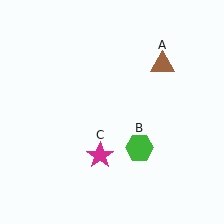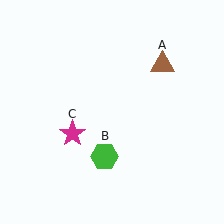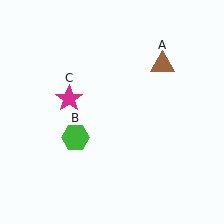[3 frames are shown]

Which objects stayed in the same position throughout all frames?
Brown triangle (object A) remained stationary.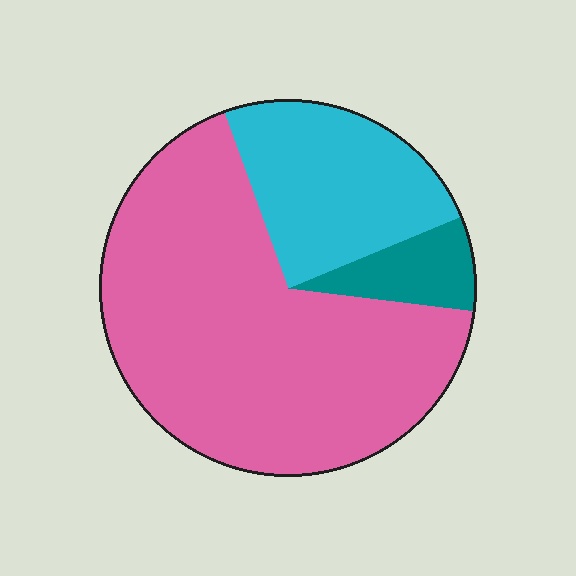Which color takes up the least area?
Teal, at roughly 10%.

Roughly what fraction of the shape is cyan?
Cyan covers about 25% of the shape.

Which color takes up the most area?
Pink, at roughly 65%.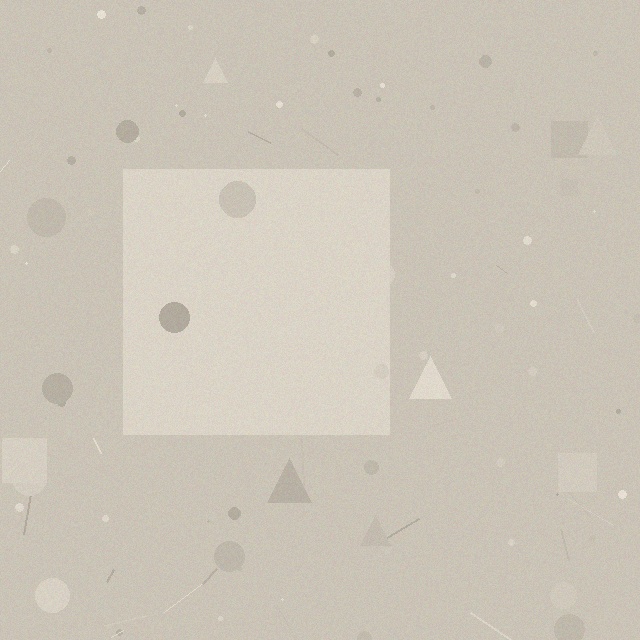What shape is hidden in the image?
A square is hidden in the image.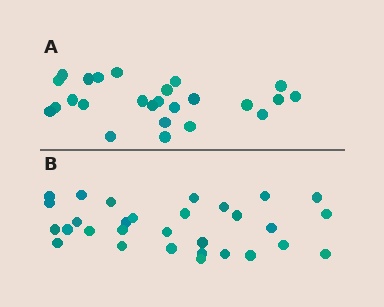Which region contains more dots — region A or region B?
Region B (the bottom region) has more dots.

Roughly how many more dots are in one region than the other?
Region B has about 5 more dots than region A.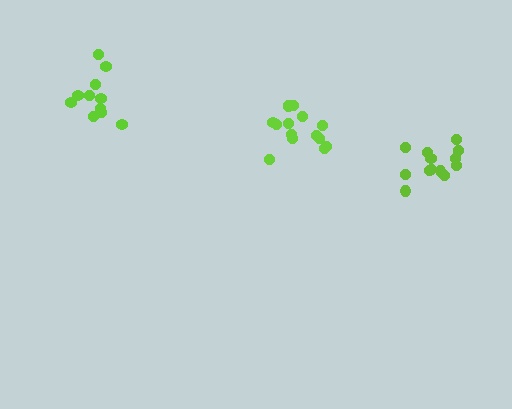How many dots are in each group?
Group 1: 11 dots, Group 2: 13 dots, Group 3: 15 dots (39 total).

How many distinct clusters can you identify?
There are 3 distinct clusters.